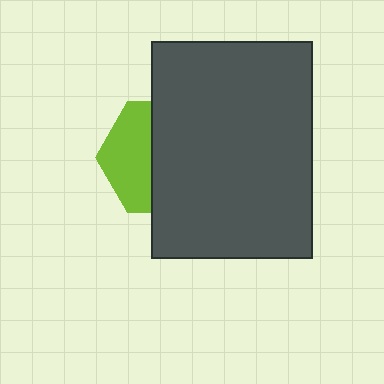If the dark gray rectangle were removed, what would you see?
You would see the complete lime hexagon.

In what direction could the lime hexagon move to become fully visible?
The lime hexagon could move left. That would shift it out from behind the dark gray rectangle entirely.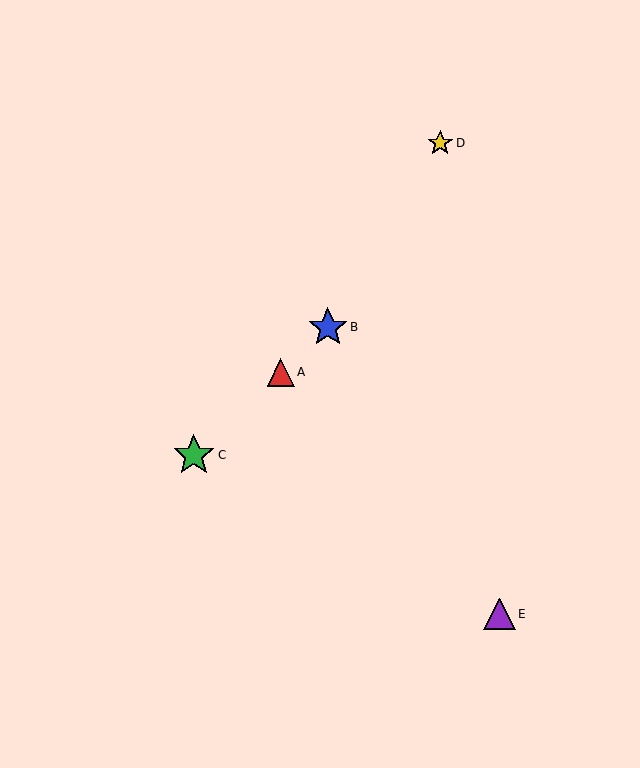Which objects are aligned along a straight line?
Objects A, B, C are aligned along a straight line.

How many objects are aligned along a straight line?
3 objects (A, B, C) are aligned along a straight line.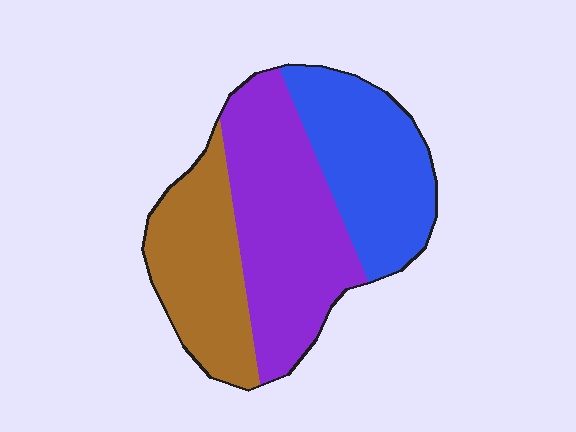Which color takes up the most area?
Purple, at roughly 40%.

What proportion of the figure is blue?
Blue takes up between a sixth and a third of the figure.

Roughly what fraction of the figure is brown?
Brown covers about 30% of the figure.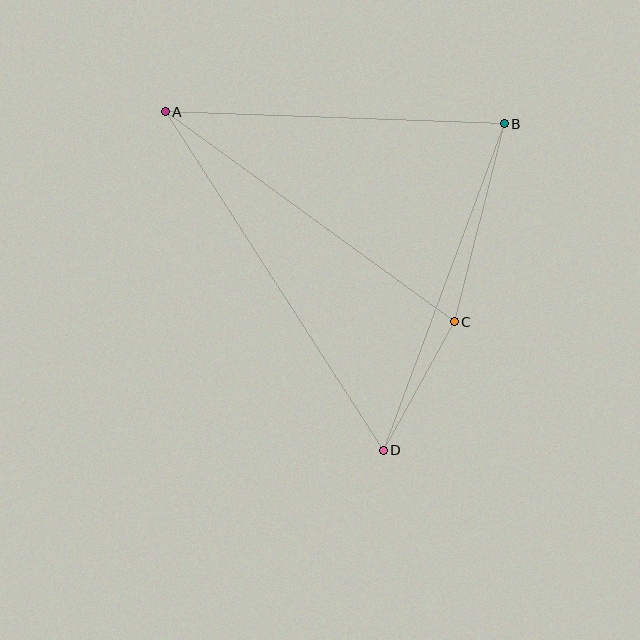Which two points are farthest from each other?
Points A and D are farthest from each other.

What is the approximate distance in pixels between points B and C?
The distance between B and C is approximately 204 pixels.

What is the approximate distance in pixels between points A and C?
The distance between A and C is approximately 357 pixels.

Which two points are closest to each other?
Points C and D are closest to each other.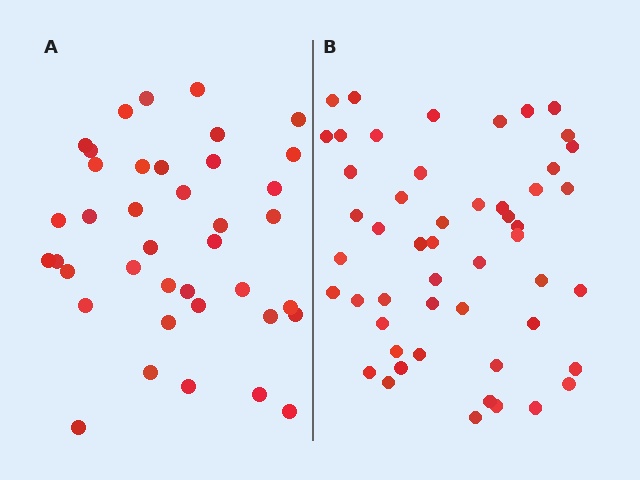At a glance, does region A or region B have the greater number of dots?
Region B (the right region) has more dots.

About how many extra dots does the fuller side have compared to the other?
Region B has roughly 12 or so more dots than region A.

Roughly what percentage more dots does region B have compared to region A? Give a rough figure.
About 30% more.